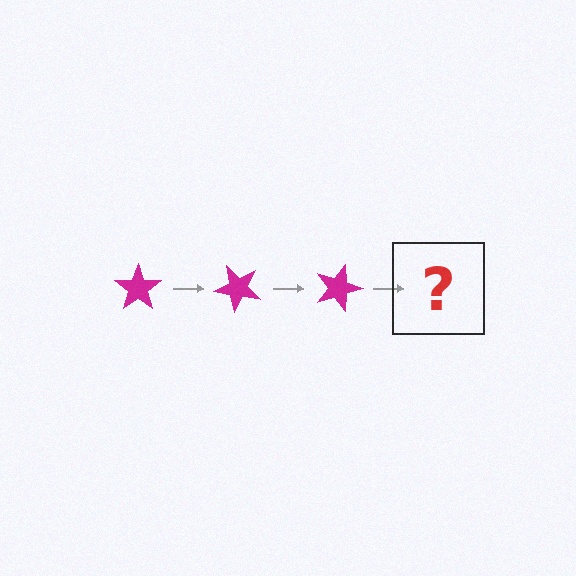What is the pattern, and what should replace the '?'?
The pattern is that the star rotates 45 degrees each step. The '?' should be a magenta star rotated 135 degrees.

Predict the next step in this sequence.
The next step is a magenta star rotated 135 degrees.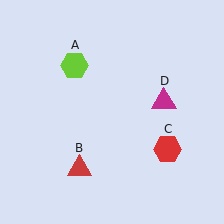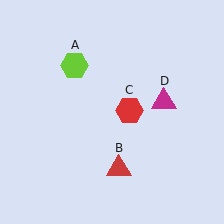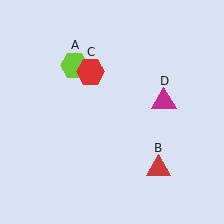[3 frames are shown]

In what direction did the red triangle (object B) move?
The red triangle (object B) moved right.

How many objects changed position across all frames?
2 objects changed position: red triangle (object B), red hexagon (object C).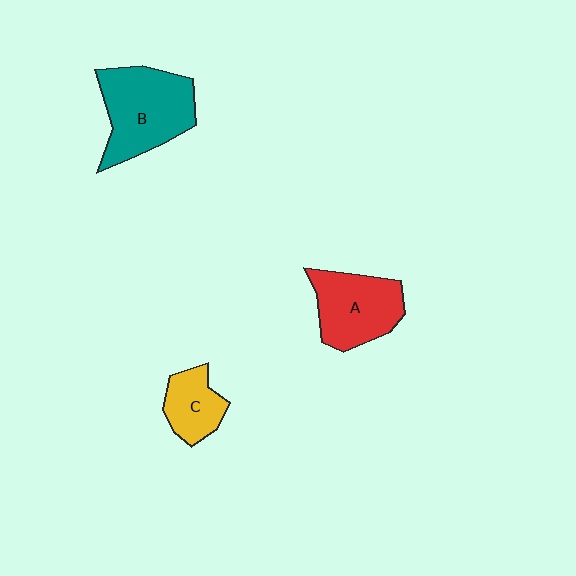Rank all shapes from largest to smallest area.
From largest to smallest: B (teal), A (red), C (yellow).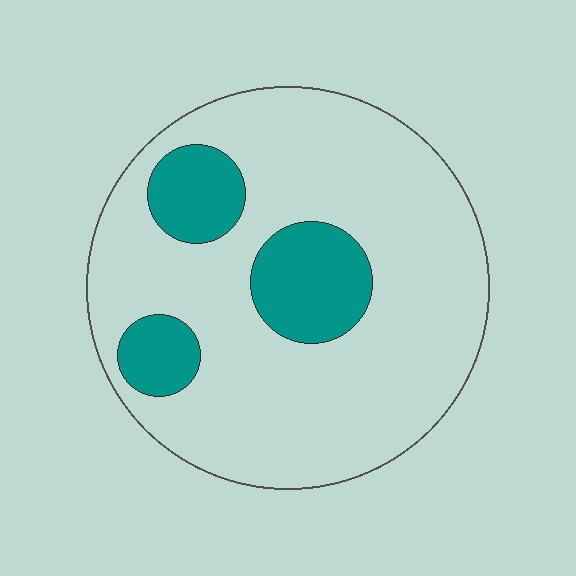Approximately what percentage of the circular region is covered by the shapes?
Approximately 20%.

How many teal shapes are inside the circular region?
3.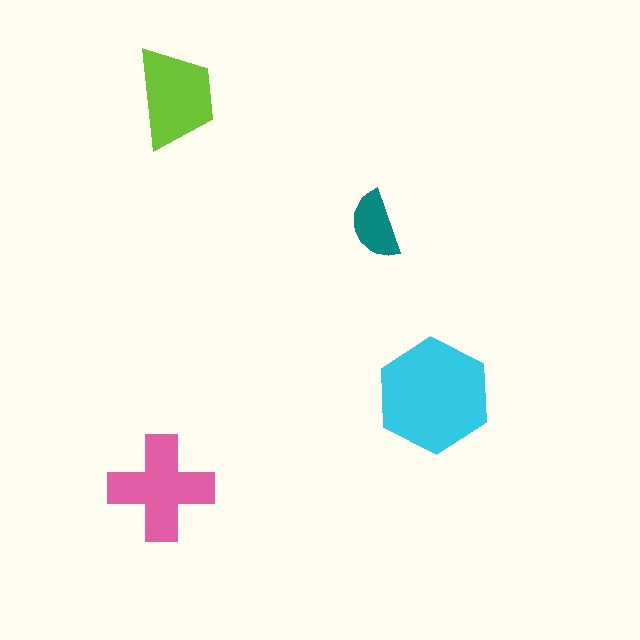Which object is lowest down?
The pink cross is bottommost.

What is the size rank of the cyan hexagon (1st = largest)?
1st.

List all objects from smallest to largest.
The teal semicircle, the lime trapezoid, the pink cross, the cyan hexagon.